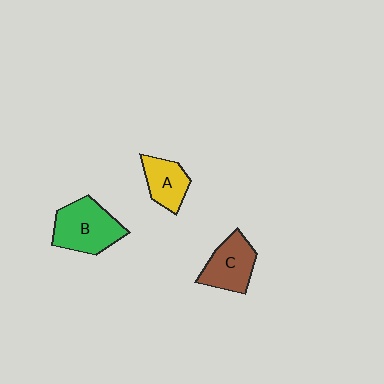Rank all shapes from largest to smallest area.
From largest to smallest: B (green), C (brown), A (yellow).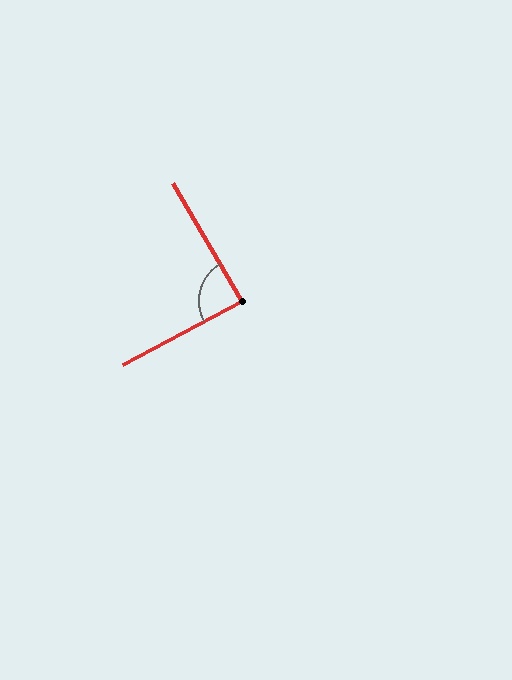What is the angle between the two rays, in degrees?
Approximately 88 degrees.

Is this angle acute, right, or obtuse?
It is approximately a right angle.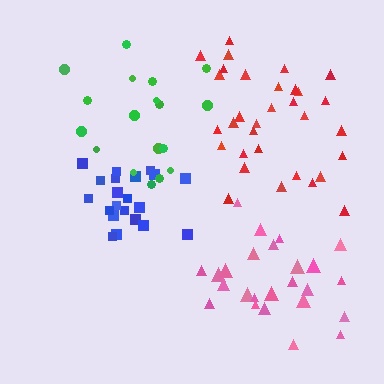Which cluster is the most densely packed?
Blue.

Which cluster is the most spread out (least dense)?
Red.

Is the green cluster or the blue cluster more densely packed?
Blue.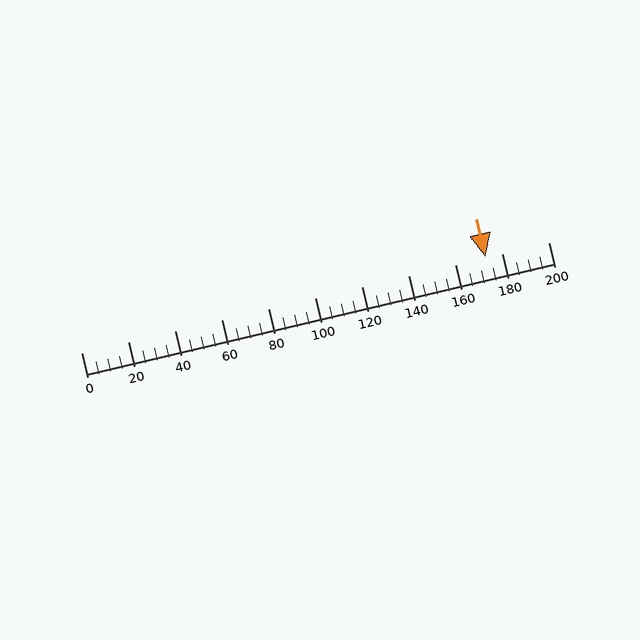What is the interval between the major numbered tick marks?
The major tick marks are spaced 20 units apart.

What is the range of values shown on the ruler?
The ruler shows values from 0 to 200.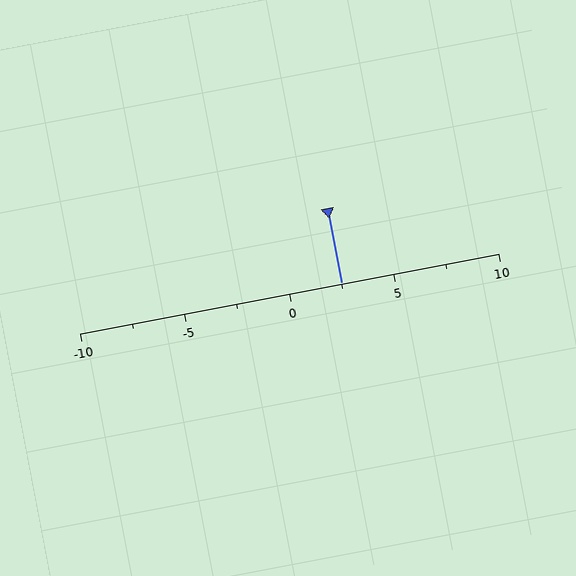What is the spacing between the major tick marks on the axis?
The major ticks are spaced 5 apart.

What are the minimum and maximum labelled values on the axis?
The axis runs from -10 to 10.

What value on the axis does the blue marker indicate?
The marker indicates approximately 2.5.